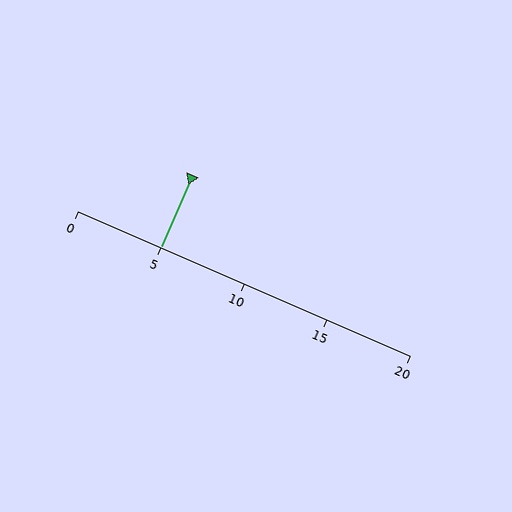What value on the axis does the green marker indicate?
The marker indicates approximately 5.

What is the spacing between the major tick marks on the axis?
The major ticks are spaced 5 apart.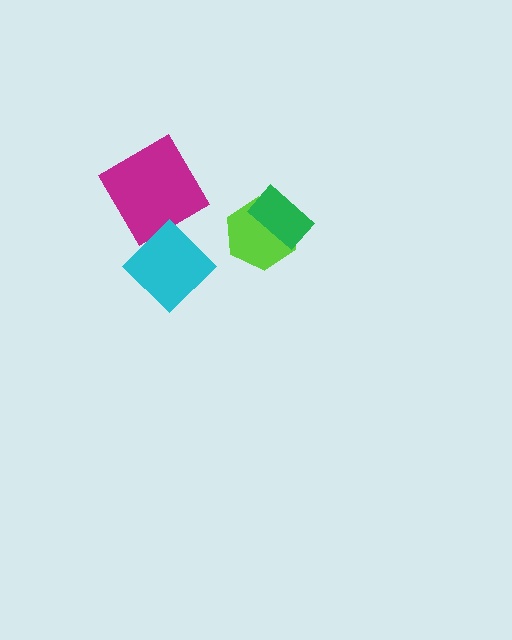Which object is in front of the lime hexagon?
The green rectangle is in front of the lime hexagon.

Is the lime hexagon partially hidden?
Yes, it is partially covered by another shape.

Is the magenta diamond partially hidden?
Yes, it is partially covered by another shape.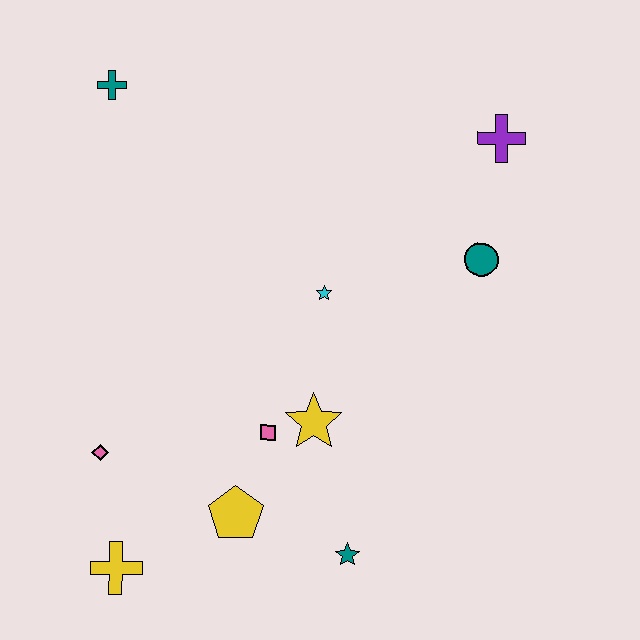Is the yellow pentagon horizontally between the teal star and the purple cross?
No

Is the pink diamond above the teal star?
Yes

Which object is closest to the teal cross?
The cyan star is closest to the teal cross.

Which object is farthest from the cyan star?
The yellow cross is farthest from the cyan star.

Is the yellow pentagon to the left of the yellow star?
Yes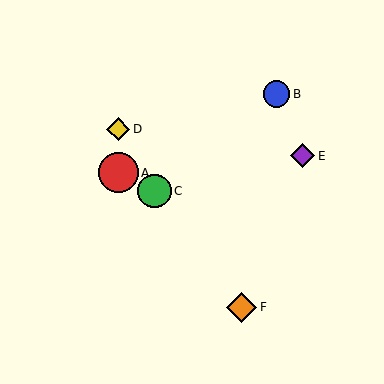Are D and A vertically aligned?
Yes, both are at x≈118.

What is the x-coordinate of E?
Object E is at x≈302.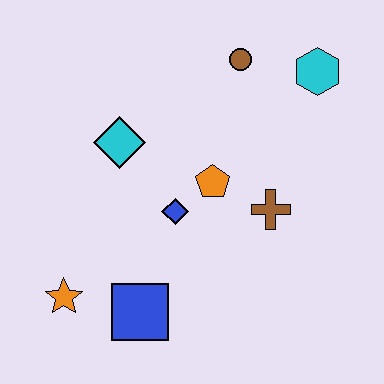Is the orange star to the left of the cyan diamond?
Yes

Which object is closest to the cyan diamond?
The blue diamond is closest to the cyan diamond.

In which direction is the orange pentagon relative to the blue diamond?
The orange pentagon is to the right of the blue diamond.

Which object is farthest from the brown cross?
The orange star is farthest from the brown cross.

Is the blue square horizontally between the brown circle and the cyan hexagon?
No